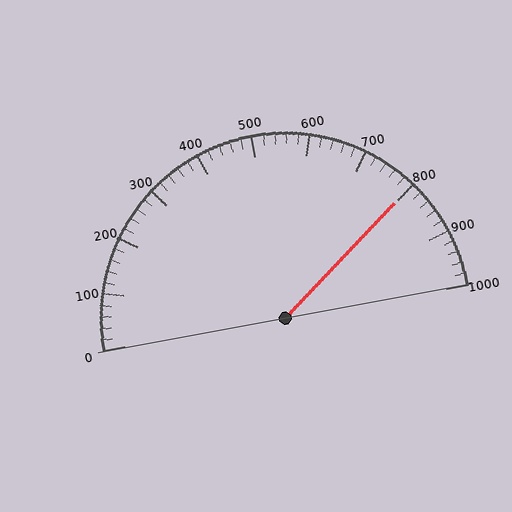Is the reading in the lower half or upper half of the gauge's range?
The reading is in the upper half of the range (0 to 1000).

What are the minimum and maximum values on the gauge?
The gauge ranges from 0 to 1000.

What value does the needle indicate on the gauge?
The needle indicates approximately 800.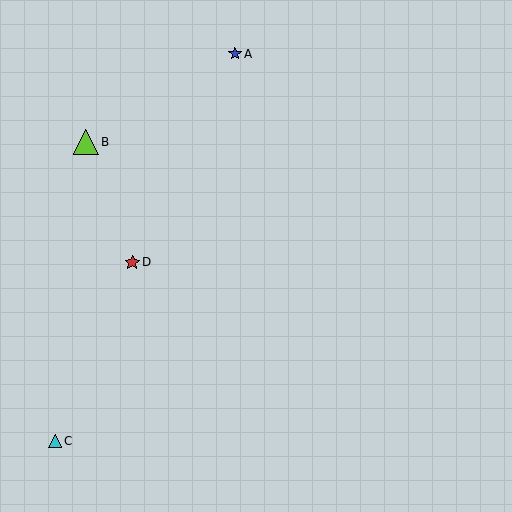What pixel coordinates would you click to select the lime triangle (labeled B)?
Click at (86, 142) to select the lime triangle B.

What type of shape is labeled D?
Shape D is a red star.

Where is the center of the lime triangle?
The center of the lime triangle is at (86, 142).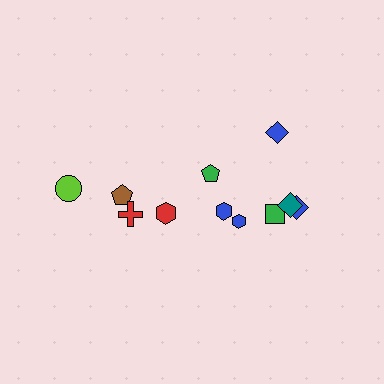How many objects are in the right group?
There are 7 objects.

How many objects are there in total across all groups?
There are 11 objects.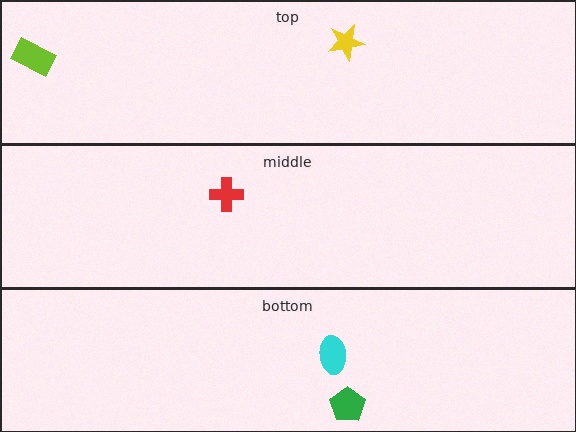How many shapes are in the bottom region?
2.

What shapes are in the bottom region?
The green pentagon, the cyan ellipse.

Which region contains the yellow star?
The top region.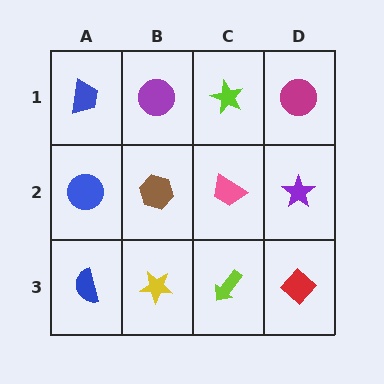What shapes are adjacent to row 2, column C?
A lime star (row 1, column C), a lime arrow (row 3, column C), a brown hexagon (row 2, column B), a purple star (row 2, column D).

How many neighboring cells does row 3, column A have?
2.